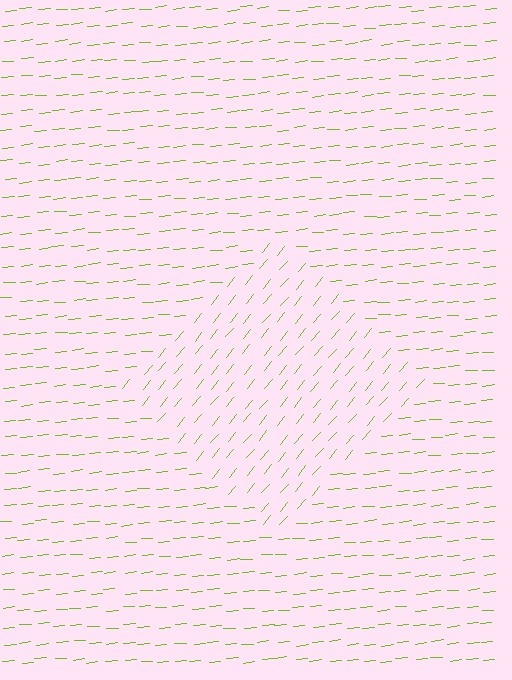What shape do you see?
I see a diamond.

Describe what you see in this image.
The image is filled with small lime line segments. A diamond region in the image has lines oriented differently from the surrounding lines, creating a visible texture boundary.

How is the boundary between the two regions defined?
The boundary is defined purely by a change in line orientation (approximately 45 degrees difference). All lines are the same color and thickness.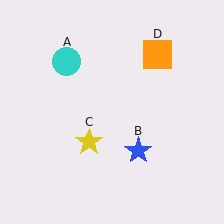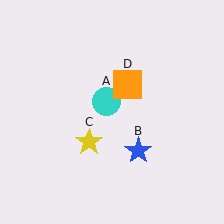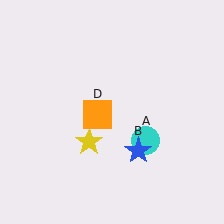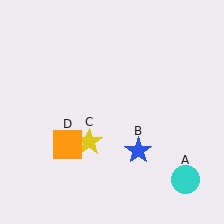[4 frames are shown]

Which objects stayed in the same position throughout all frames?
Blue star (object B) and yellow star (object C) remained stationary.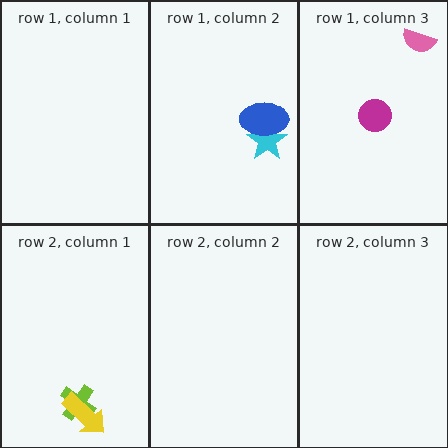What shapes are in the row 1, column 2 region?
The cyan star, the blue ellipse.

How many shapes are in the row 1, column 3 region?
2.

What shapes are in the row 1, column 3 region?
The pink semicircle, the magenta circle.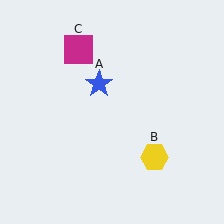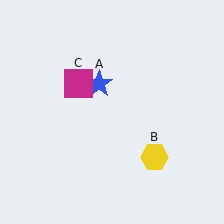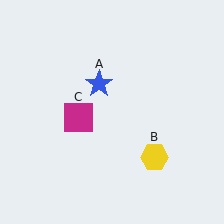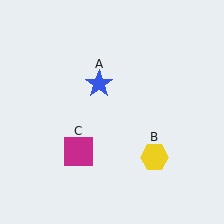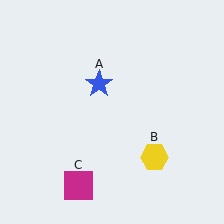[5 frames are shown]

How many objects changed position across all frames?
1 object changed position: magenta square (object C).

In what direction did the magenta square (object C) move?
The magenta square (object C) moved down.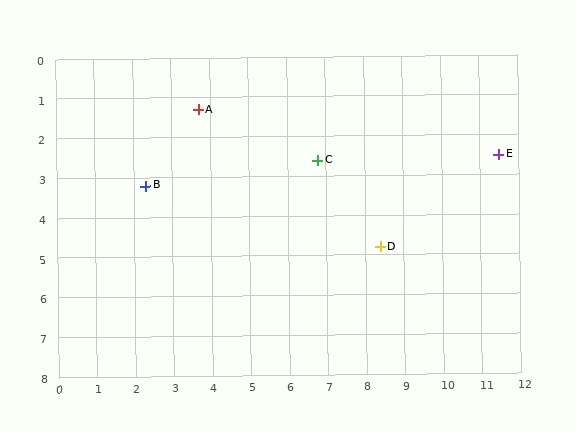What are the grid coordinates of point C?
Point C is at approximately (6.8, 2.6).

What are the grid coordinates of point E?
Point E is at approximately (11.5, 2.5).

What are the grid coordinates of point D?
Point D is at approximately (8.4, 4.8).